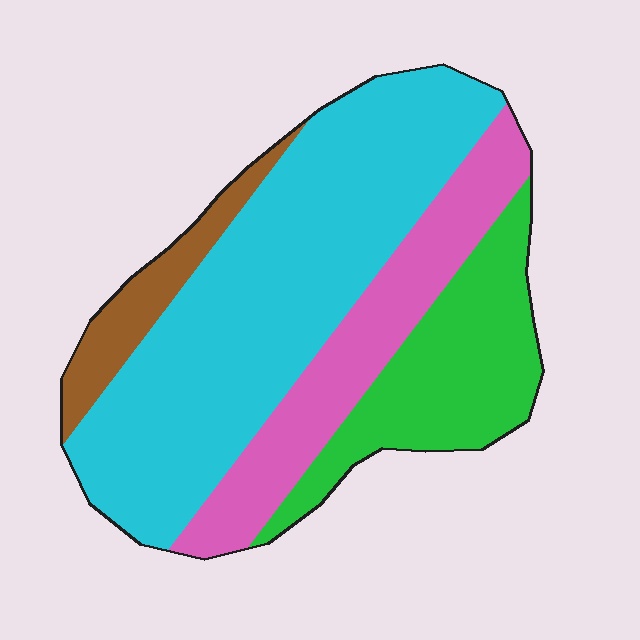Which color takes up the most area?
Cyan, at roughly 50%.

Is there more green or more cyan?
Cyan.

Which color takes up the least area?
Brown, at roughly 10%.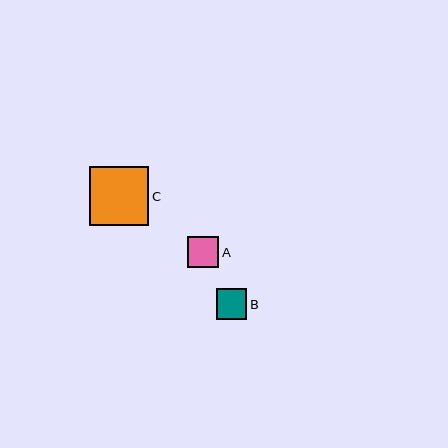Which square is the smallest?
Square B is the smallest with a size of approximately 31 pixels.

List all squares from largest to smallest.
From largest to smallest: C, A, B.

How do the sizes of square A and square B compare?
Square A and square B are approximately the same size.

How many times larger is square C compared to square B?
Square C is approximately 1.9 times the size of square B.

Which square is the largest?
Square C is the largest with a size of approximately 59 pixels.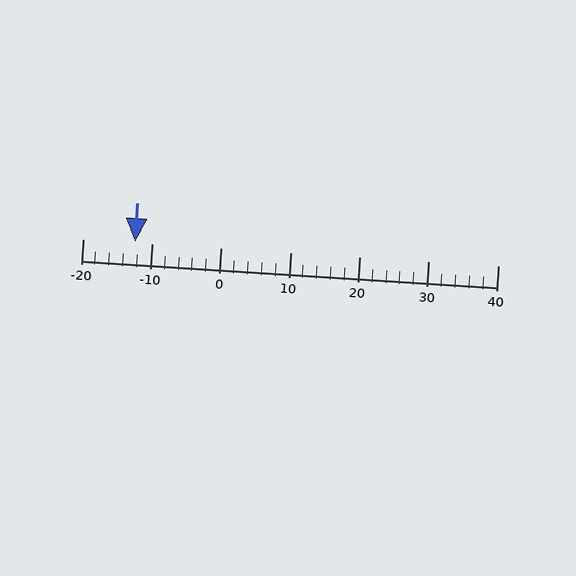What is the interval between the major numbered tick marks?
The major tick marks are spaced 10 units apart.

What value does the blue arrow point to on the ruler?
The blue arrow points to approximately -12.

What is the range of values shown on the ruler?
The ruler shows values from -20 to 40.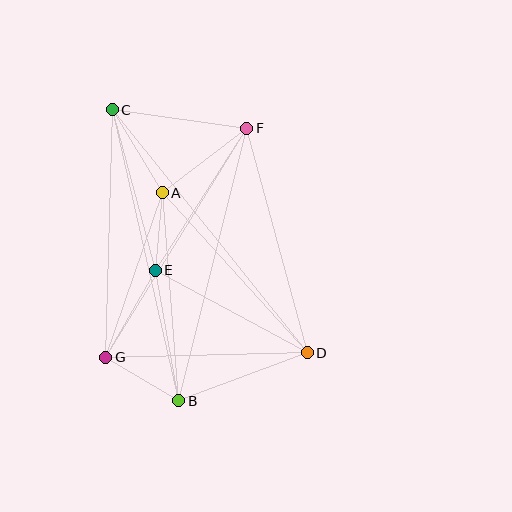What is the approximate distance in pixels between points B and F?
The distance between B and F is approximately 281 pixels.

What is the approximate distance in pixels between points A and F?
The distance between A and F is approximately 106 pixels.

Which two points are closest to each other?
Points A and E are closest to each other.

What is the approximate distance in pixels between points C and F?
The distance between C and F is approximately 136 pixels.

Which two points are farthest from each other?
Points C and D are farthest from each other.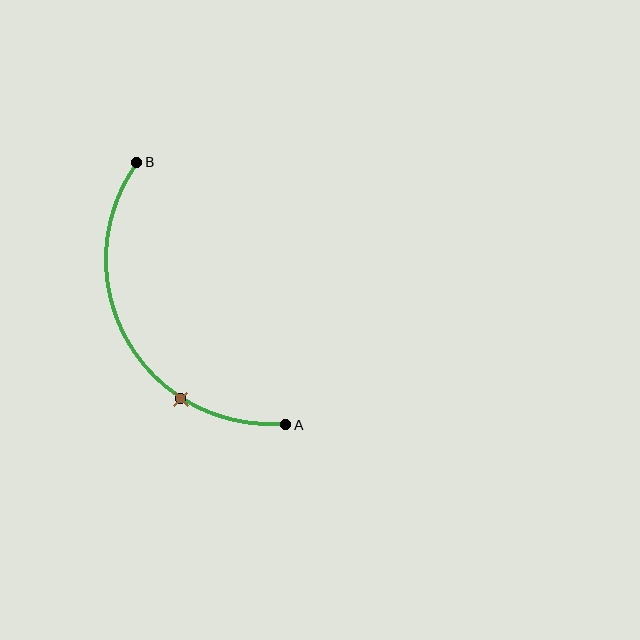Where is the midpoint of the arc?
The arc midpoint is the point on the curve farthest from the straight line joining A and B. It sits to the left of that line.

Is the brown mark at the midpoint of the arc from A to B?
No. The brown mark lies on the arc but is closer to endpoint A. The arc midpoint would be at the point on the curve equidistant along the arc from both A and B.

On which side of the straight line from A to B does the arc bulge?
The arc bulges to the left of the straight line connecting A and B.